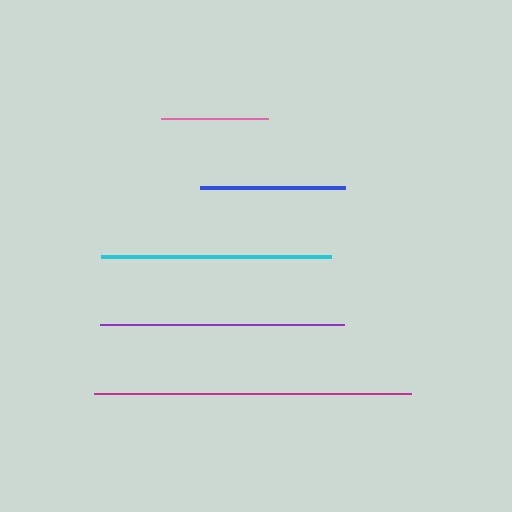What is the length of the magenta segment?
The magenta segment is approximately 317 pixels long.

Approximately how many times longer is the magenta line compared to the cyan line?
The magenta line is approximately 1.4 times the length of the cyan line.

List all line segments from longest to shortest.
From longest to shortest: magenta, purple, cyan, blue, pink.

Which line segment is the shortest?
The pink line is the shortest at approximately 107 pixels.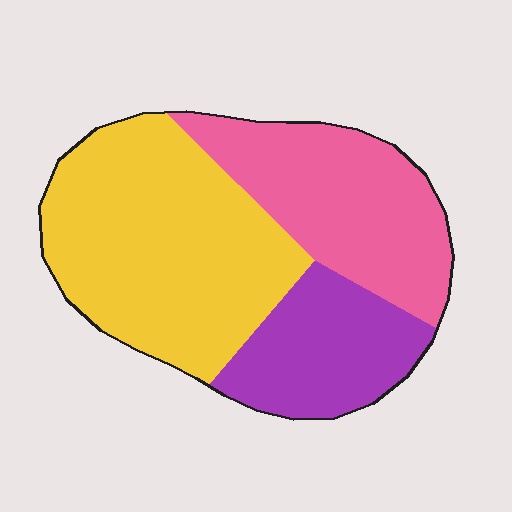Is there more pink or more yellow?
Yellow.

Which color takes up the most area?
Yellow, at roughly 45%.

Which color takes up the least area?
Purple, at roughly 20%.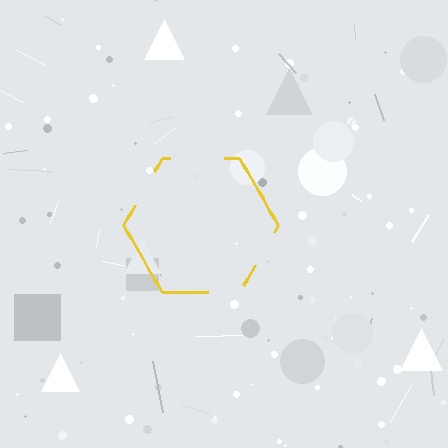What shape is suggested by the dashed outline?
The dashed outline suggests a hexagon.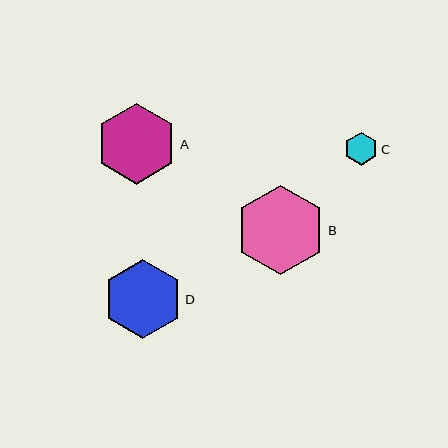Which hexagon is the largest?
Hexagon B is the largest with a size of approximately 90 pixels.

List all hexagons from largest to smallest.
From largest to smallest: B, A, D, C.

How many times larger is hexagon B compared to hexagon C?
Hexagon B is approximately 2.7 times the size of hexagon C.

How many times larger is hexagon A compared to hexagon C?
Hexagon A is approximately 2.4 times the size of hexagon C.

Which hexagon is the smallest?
Hexagon C is the smallest with a size of approximately 33 pixels.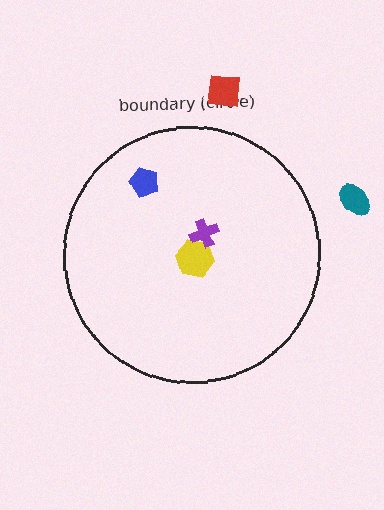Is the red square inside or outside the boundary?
Outside.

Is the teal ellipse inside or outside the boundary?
Outside.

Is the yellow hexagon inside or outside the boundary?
Inside.